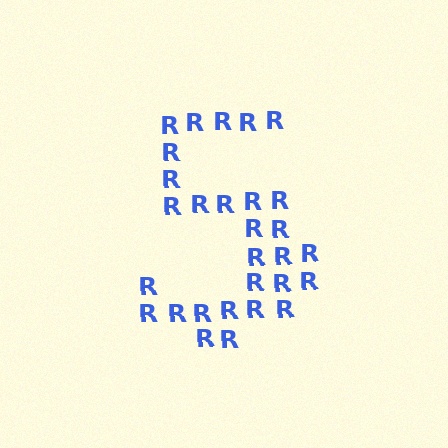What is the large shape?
The large shape is the digit 5.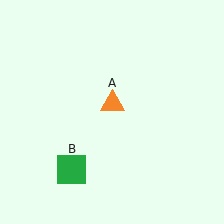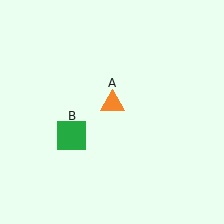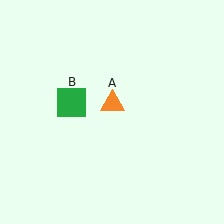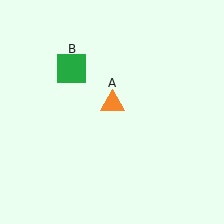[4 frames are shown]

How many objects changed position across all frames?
1 object changed position: green square (object B).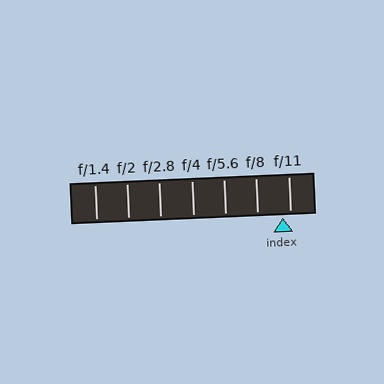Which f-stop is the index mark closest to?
The index mark is closest to f/11.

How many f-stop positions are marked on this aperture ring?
There are 7 f-stop positions marked.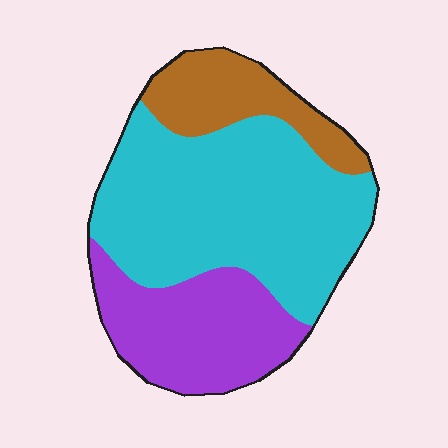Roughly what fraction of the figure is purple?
Purple takes up about one quarter (1/4) of the figure.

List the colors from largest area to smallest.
From largest to smallest: cyan, purple, brown.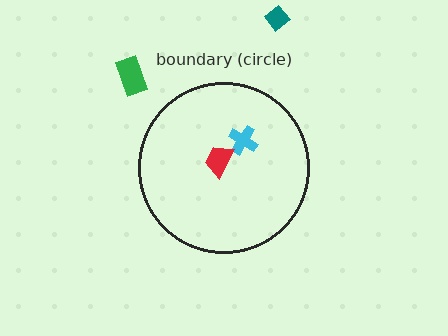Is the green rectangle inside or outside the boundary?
Outside.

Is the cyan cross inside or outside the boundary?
Inside.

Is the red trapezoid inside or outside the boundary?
Inside.